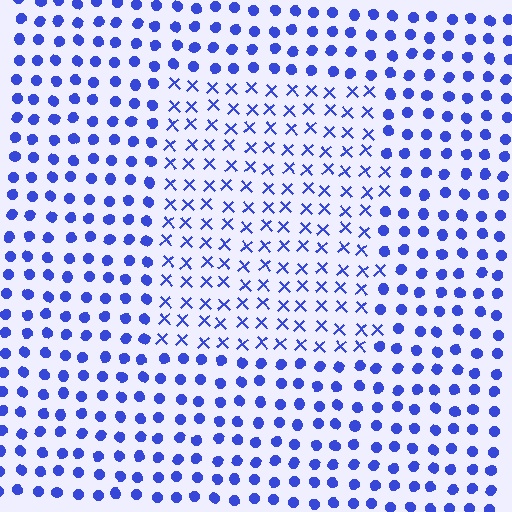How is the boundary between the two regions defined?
The boundary is defined by a change in element shape: X marks inside vs. circles outside. All elements share the same color and spacing.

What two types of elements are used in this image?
The image uses X marks inside the rectangle region and circles outside it.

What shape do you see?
I see a rectangle.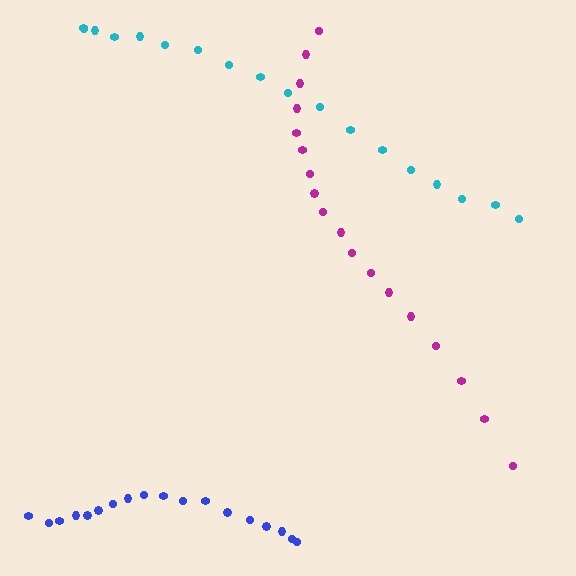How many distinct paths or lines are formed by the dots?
There are 3 distinct paths.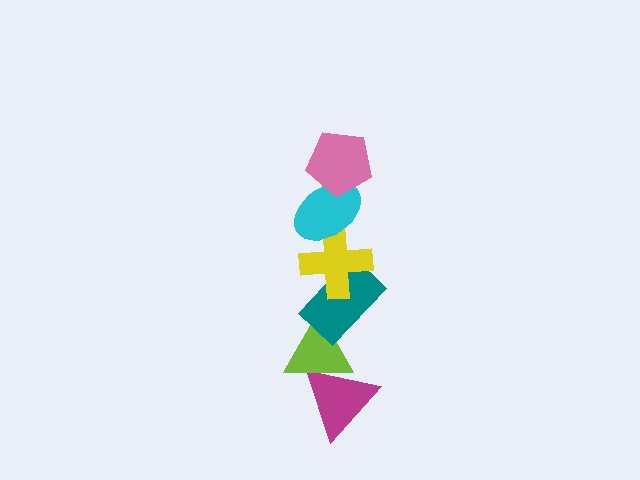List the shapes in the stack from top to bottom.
From top to bottom: the pink pentagon, the cyan ellipse, the yellow cross, the teal rectangle, the lime triangle, the magenta triangle.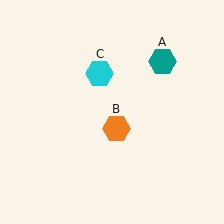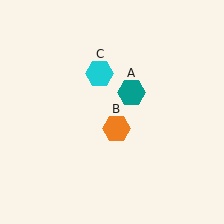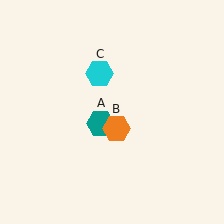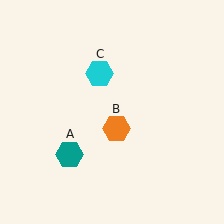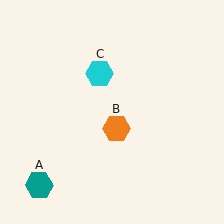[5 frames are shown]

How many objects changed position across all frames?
1 object changed position: teal hexagon (object A).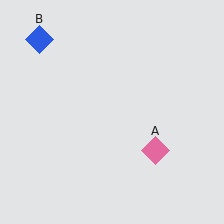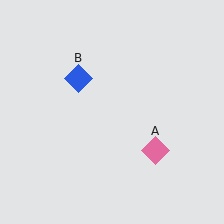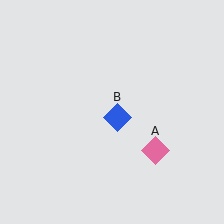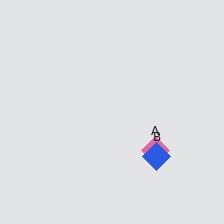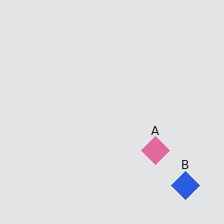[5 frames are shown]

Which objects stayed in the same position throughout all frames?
Pink diamond (object A) remained stationary.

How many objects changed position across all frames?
1 object changed position: blue diamond (object B).